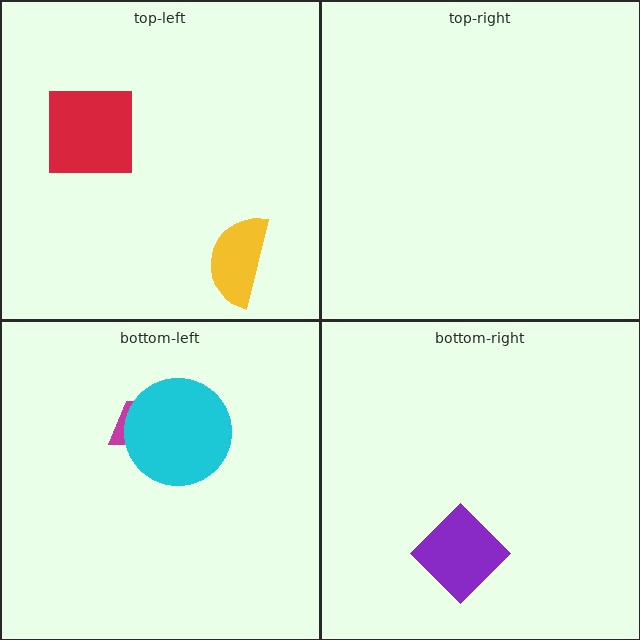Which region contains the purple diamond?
The bottom-right region.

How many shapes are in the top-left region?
2.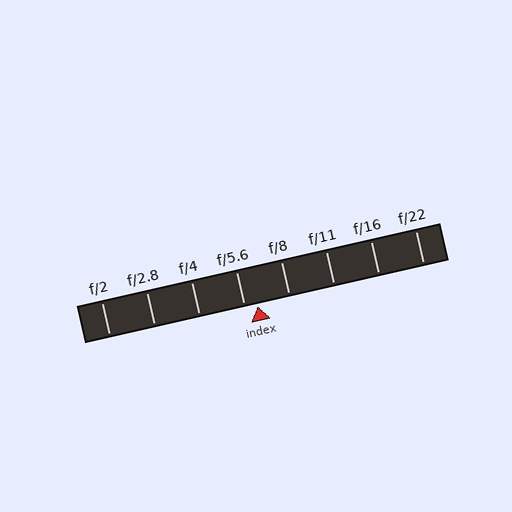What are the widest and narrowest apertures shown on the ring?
The widest aperture shown is f/2 and the narrowest is f/22.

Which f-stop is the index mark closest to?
The index mark is closest to f/5.6.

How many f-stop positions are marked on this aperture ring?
There are 8 f-stop positions marked.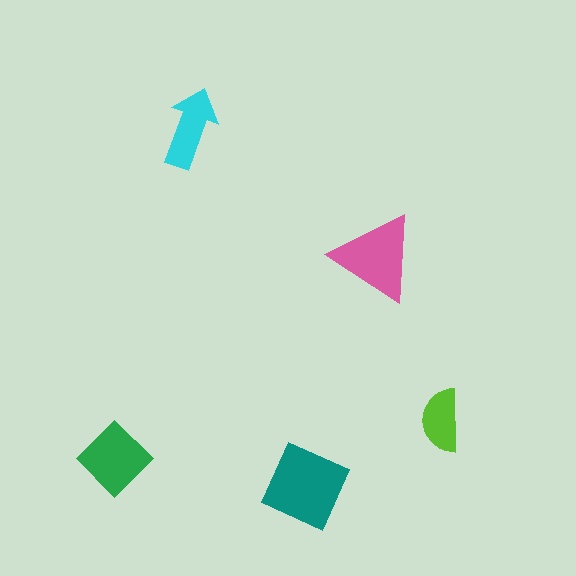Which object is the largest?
The teal square.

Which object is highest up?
The cyan arrow is topmost.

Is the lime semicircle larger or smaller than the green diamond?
Smaller.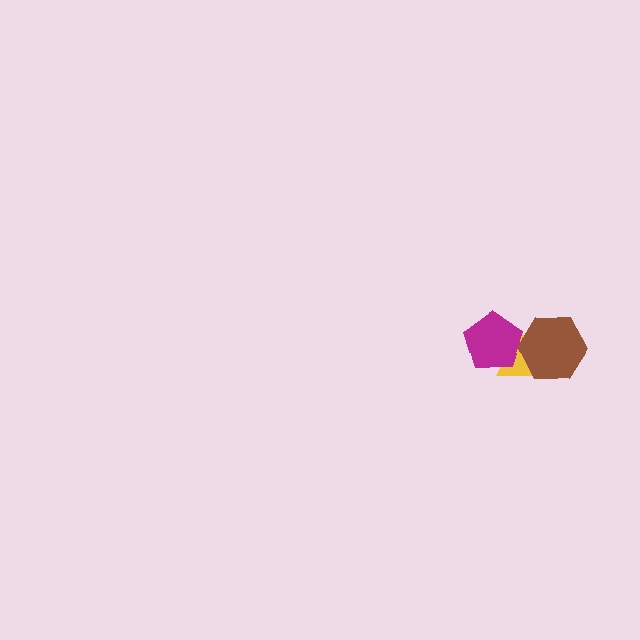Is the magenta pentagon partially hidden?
No, no other shape covers it.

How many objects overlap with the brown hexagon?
1 object overlaps with the brown hexagon.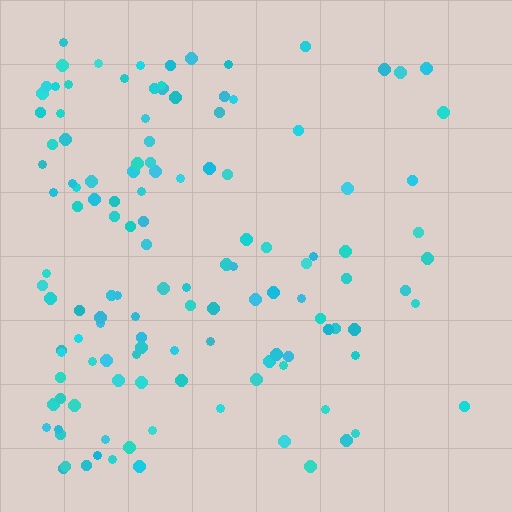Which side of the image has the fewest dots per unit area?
The right.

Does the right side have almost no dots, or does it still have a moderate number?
Still a moderate number, just noticeably fewer than the left.